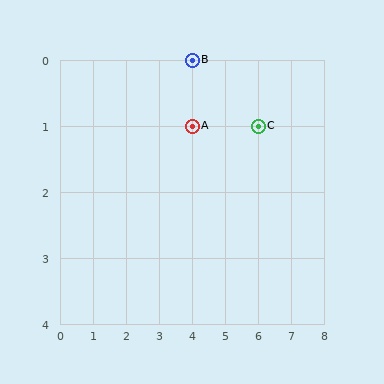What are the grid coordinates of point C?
Point C is at grid coordinates (6, 1).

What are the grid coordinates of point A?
Point A is at grid coordinates (4, 1).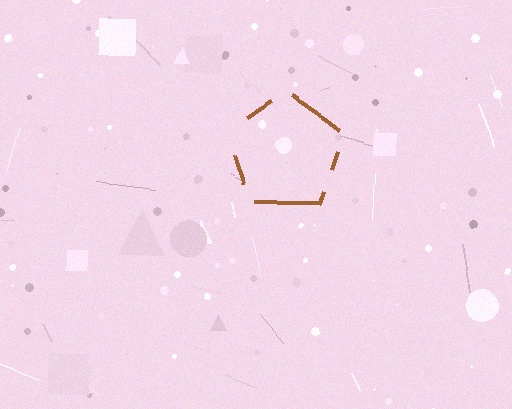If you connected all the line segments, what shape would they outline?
They would outline a pentagon.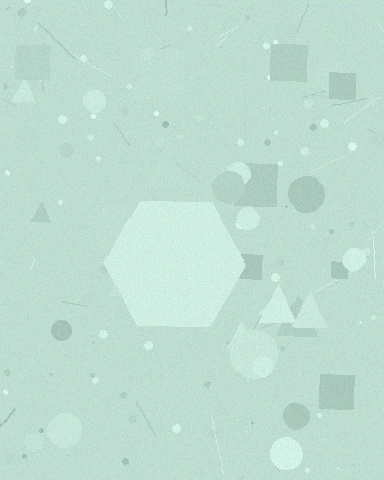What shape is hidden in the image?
A hexagon is hidden in the image.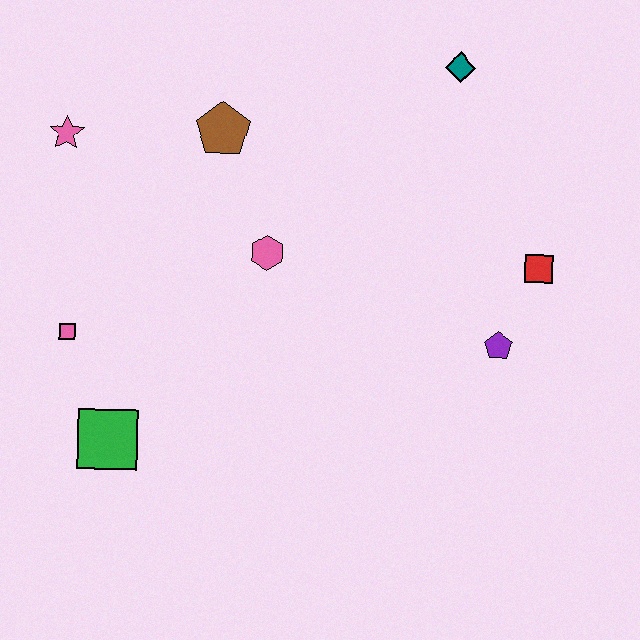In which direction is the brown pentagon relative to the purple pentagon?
The brown pentagon is to the left of the purple pentagon.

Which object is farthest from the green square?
The teal diamond is farthest from the green square.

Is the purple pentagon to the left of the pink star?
No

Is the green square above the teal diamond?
No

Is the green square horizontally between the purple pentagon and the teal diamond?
No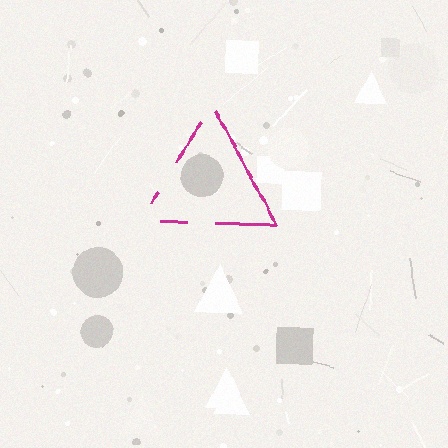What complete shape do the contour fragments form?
The contour fragments form a triangle.